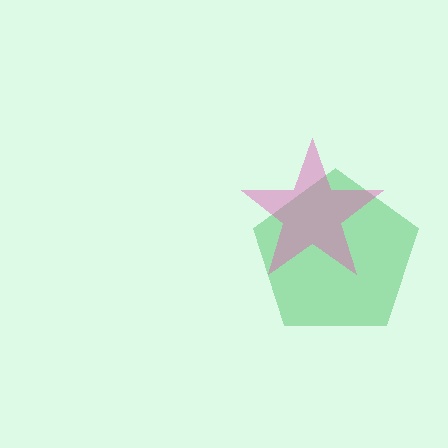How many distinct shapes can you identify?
There are 2 distinct shapes: a green pentagon, a pink star.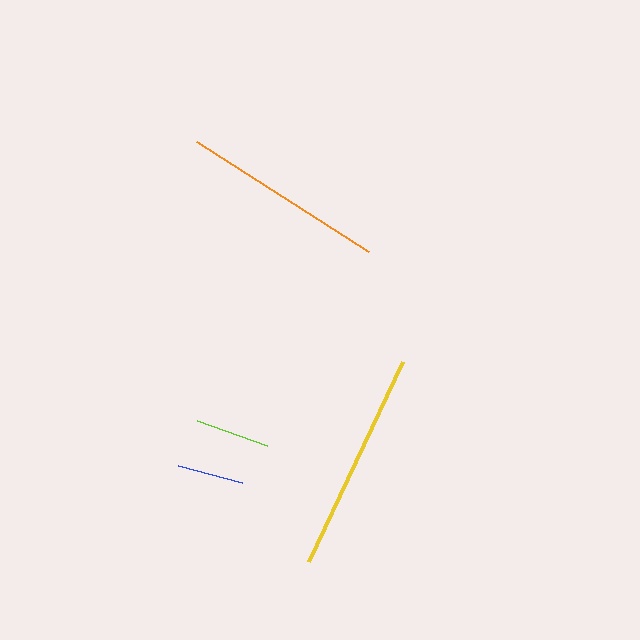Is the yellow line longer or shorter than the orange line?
The yellow line is longer than the orange line.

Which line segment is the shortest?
The blue line is the shortest at approximately 67 pixels.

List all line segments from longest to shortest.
From longest to shortest: yellow, orange, lime, blue.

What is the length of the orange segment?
The orange segment is approximately 204 pixels long.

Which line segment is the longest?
The yellow line is the longest at approximately 222 pixels.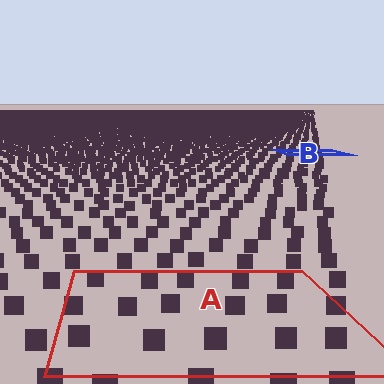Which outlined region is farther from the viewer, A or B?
Region B is farther from the viewer — the texture elements inside it appear smaller and more densely packed.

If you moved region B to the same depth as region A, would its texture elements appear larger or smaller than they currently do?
They would appear larger. At a closer depth, the same texture elements are projected at a bigger on-screen size.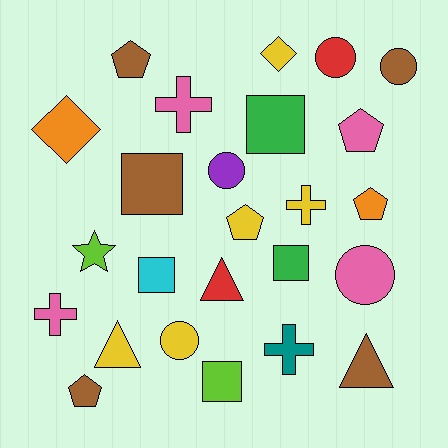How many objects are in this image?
There are 25 objects.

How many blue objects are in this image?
There are no blue objects.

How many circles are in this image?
There are 5 circles.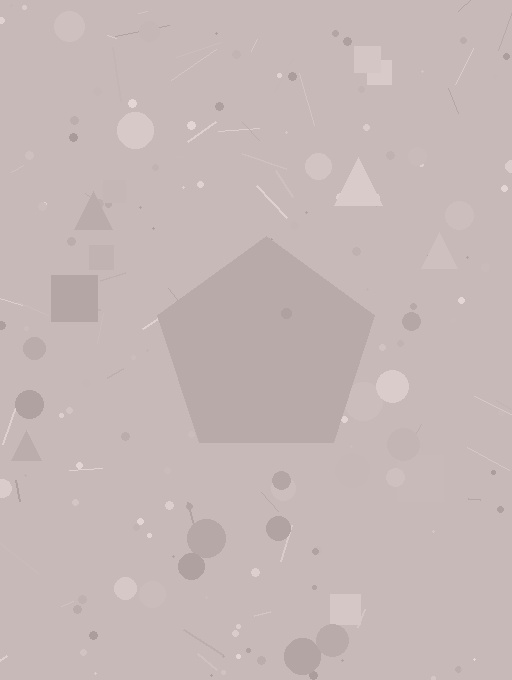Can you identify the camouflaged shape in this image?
The camouflaged shape is a pentagon.